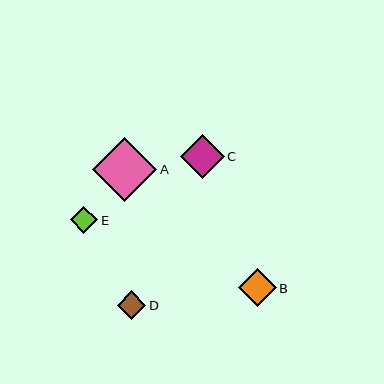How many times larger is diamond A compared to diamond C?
Diamond A is approximately 1.5 times the size of diamond C.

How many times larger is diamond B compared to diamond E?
Diamond B is approximately 1.4 times the size of diamond E.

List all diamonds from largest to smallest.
From largest to smallest: A, C, B, D, E.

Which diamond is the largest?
Diamond A is the largest with a size of approximately 64 pixels.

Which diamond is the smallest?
Diamond E is the smallest with a size of approximately 28 pixels.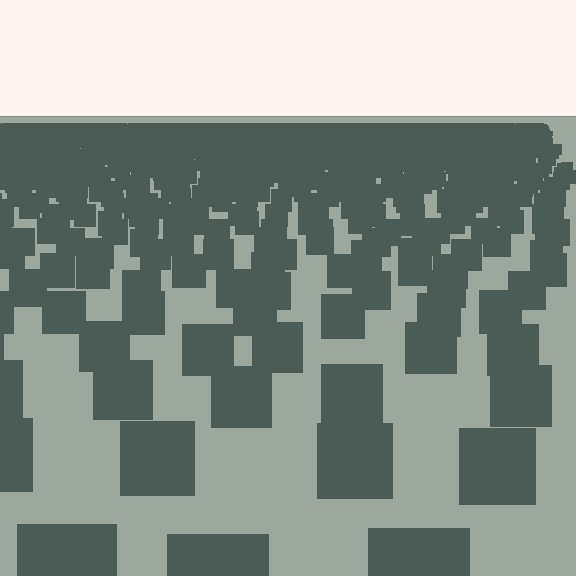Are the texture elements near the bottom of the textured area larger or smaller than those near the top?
Larger. Near the bottom, elements are closer to the viewer and appear at a bigger on-screen size.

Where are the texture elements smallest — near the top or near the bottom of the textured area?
Near the top.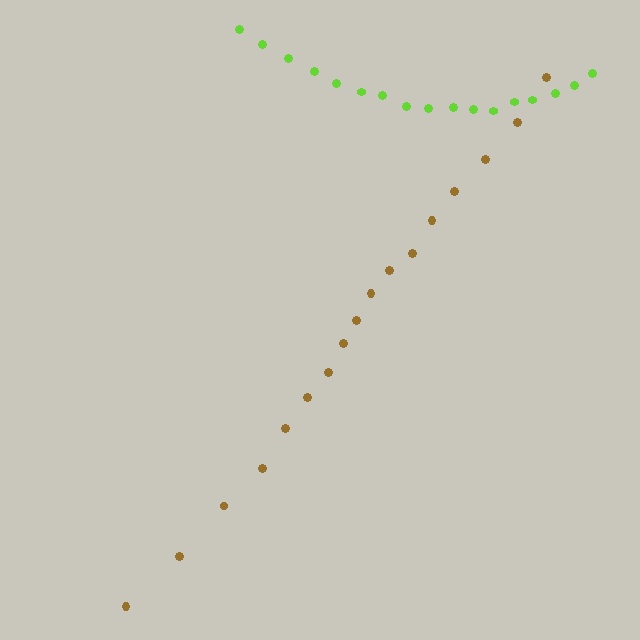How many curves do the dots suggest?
There are 2 distinct paths.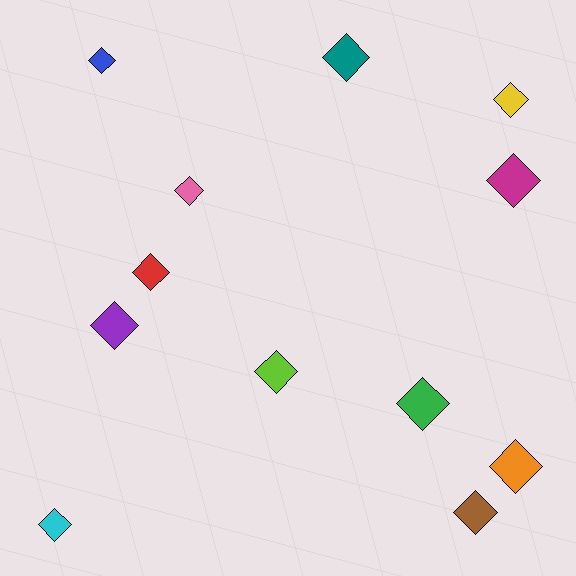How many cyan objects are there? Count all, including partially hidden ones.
There is 1 cyan object.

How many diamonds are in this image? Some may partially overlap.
There are 12 diamonds.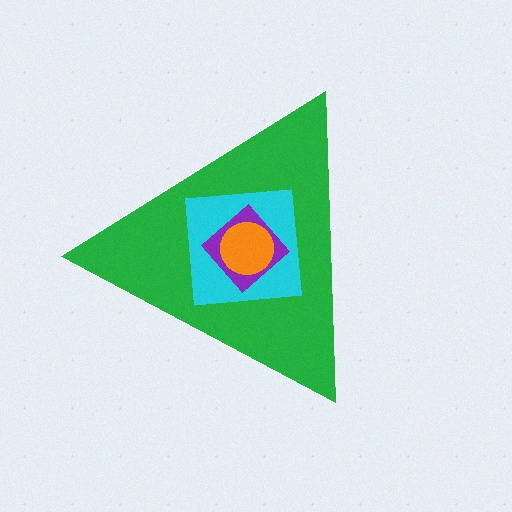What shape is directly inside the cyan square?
The purple diamond.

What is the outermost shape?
The green triangle.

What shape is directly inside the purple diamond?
The orange circle.